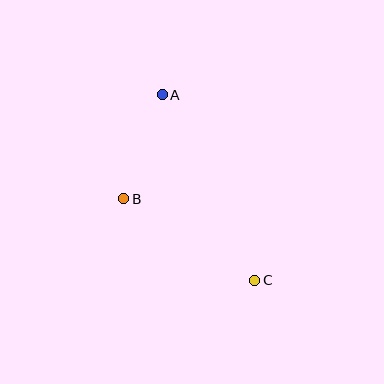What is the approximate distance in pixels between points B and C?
The distance between B and C is approximately 154 pixels.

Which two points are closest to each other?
Points A and B are closest to each other.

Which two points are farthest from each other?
Points A and C are farthest from each other.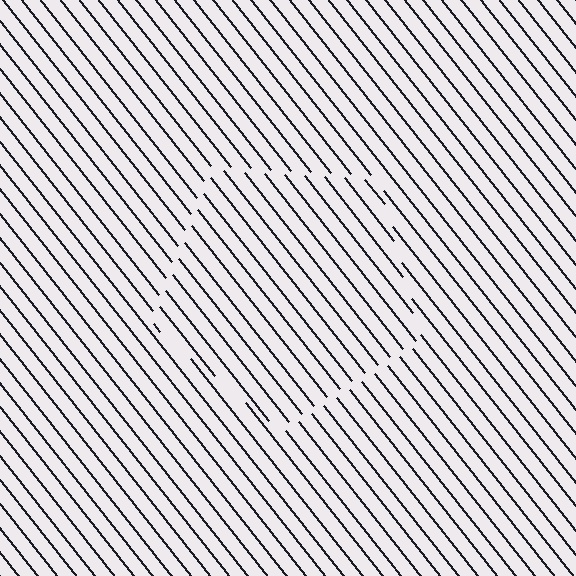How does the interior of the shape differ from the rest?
The interior of the shape contains the same grating, shifted by half a period — the contour is defined by the phase discontinuity where line-ends from the inner and outer gratings abut.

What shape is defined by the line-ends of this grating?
An illusory pentagon. The interior of the shape contains the same grating, shifted by half a period — the contour is defined by the phase discontinuity where line-ends from the inner and outer gratings abut.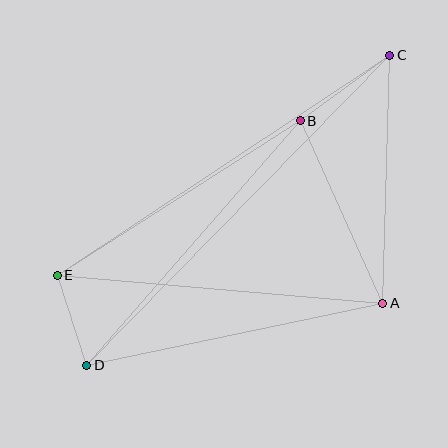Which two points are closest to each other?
Points D and E are closest to each other.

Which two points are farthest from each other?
Points C and D are farthest from each other.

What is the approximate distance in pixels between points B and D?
The distance between B and D is approximately 324 pixels.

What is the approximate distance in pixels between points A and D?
The distance between A and D is approximately 302 pixels.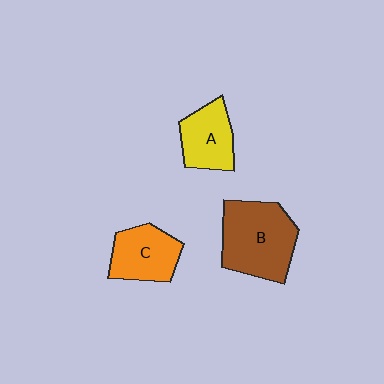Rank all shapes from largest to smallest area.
From largest to smallest: B (brown), C (orange), A (yellow).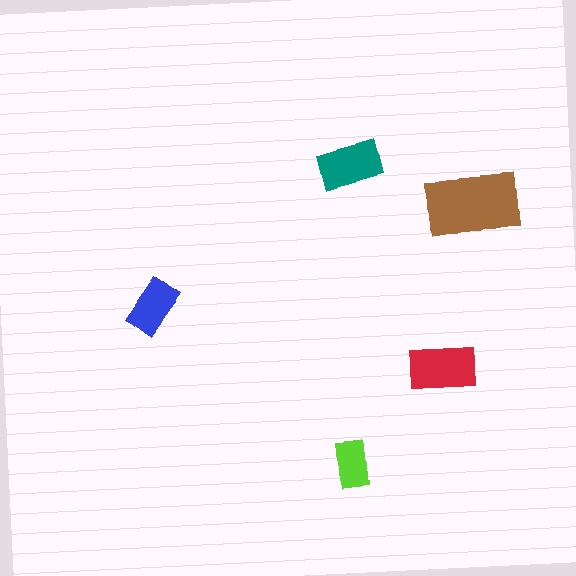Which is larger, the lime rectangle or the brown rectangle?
The brown one.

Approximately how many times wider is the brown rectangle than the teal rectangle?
About 1.5 times wider.